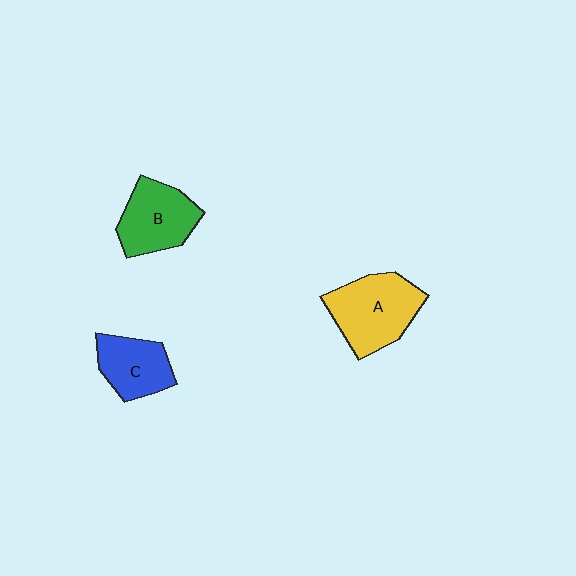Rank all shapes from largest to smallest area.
From largest to smallest: A (yellow), B (green), C (blue).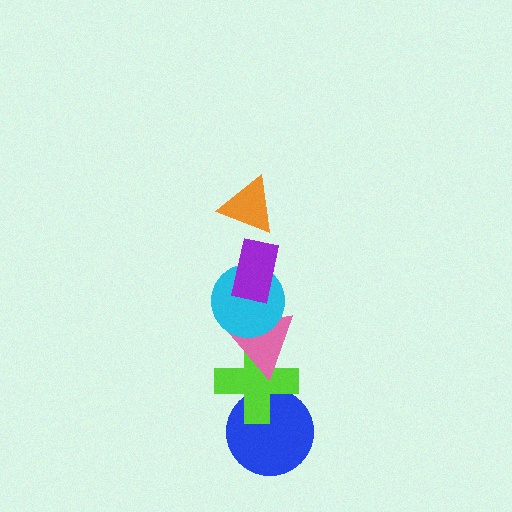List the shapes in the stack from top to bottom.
From top to bottom: the orange triangle, the purple rectangle, the cyan circle, the pink triangle, the lime cross, the blue circle.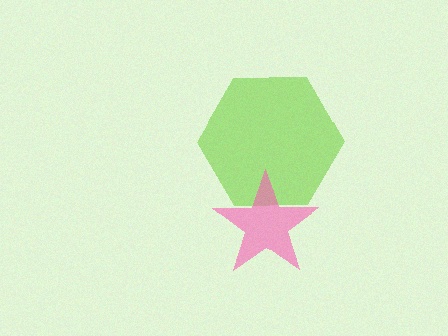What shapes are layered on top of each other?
The layered shapes are: a lime hexagon, a pink star.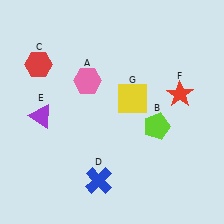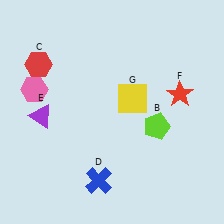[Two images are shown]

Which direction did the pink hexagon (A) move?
The pink hexagon (A) moved left.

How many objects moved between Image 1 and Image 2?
1 object moved between the two images.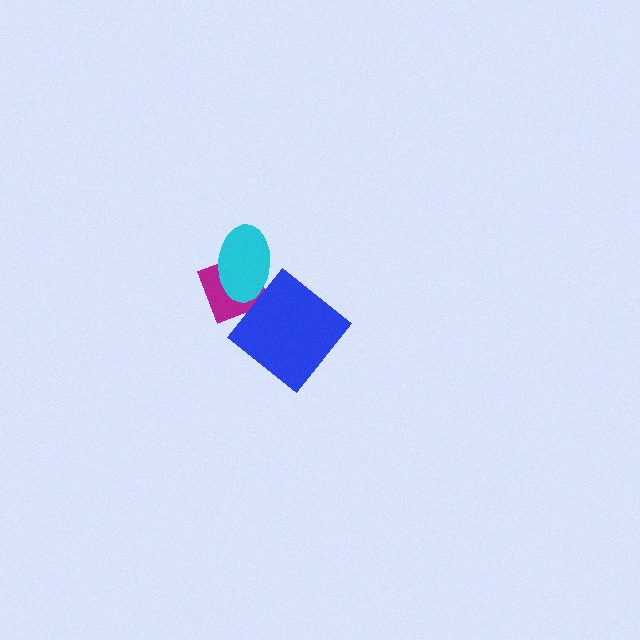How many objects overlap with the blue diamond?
1 object overlaps with the blue diamond.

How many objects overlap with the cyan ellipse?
1 object overlaps with the cyan ellipse.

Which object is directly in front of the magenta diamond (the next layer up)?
The cyan ellipse is directly in front of the magenta diamond.